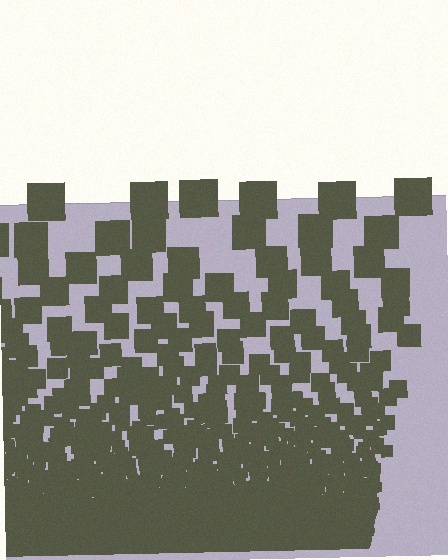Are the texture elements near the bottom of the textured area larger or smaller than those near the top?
Smaller. The gradient is inverted — elements near the bottom are smaller and denser.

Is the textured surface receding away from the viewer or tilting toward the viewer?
The surface appears to tilt toward the viewer. Texture elements get larger and sparser toward the top.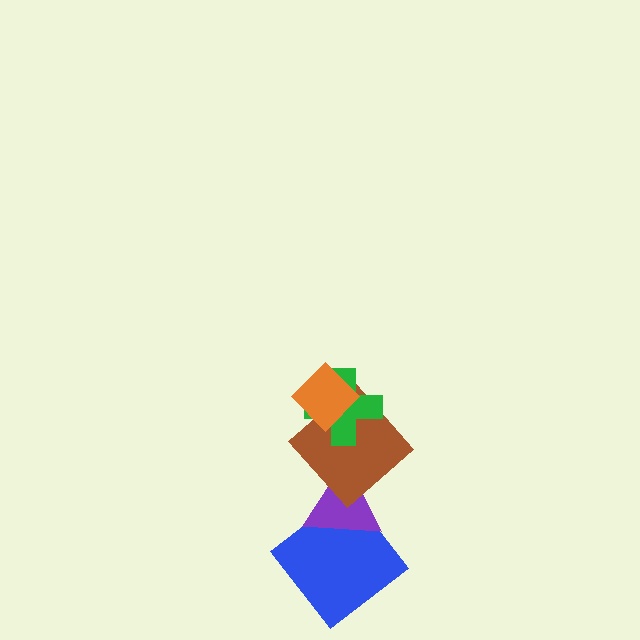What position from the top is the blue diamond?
The blue diamond is 5th from the top.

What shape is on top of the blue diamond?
The purple triangle is on top of the blue diamond.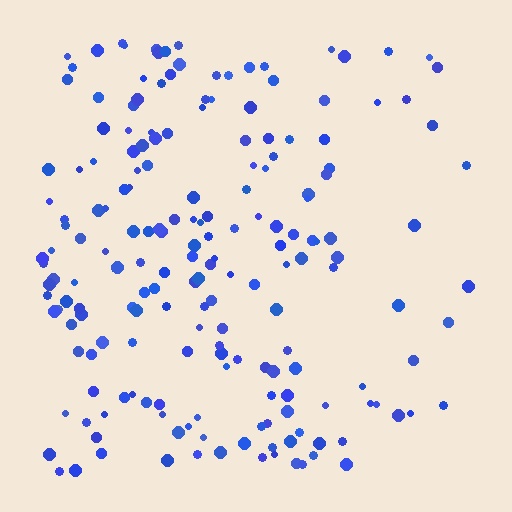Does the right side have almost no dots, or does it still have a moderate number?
Still a moderate number, just noticeably fewer than the left.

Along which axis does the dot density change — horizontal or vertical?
Horizontal.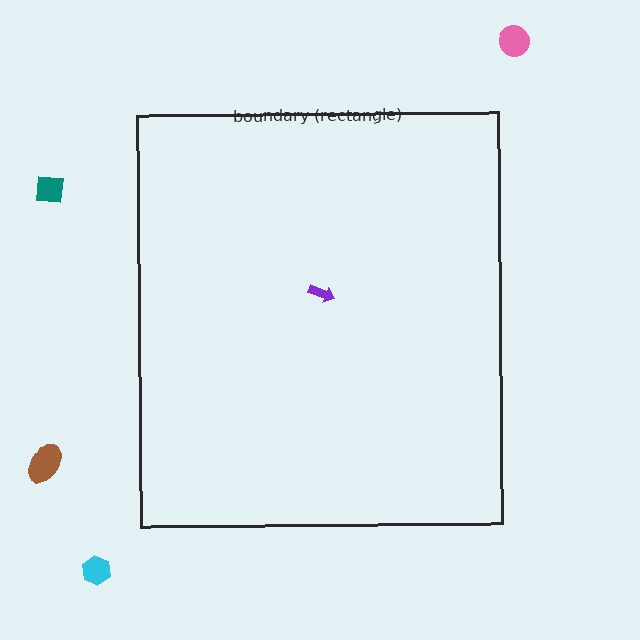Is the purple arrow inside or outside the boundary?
Inside.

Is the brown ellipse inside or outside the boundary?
Outside.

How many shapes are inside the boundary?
1 inside, 4 outside.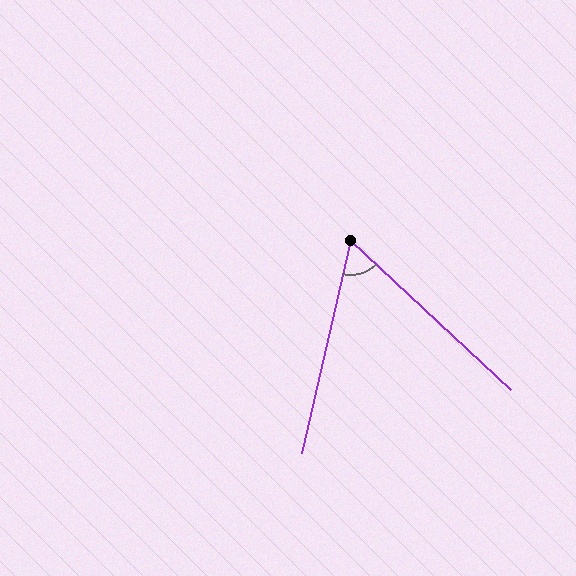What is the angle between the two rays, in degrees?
Approximately 60 degrees.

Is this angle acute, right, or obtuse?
It is acute.